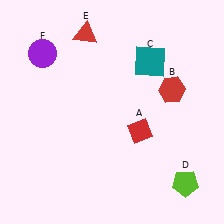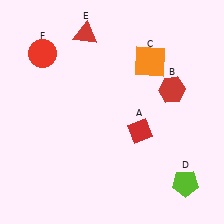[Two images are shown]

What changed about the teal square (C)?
In Image 1, C is teal. In Image 2, it changed to orange.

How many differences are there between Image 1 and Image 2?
There are 2 differences between the two images.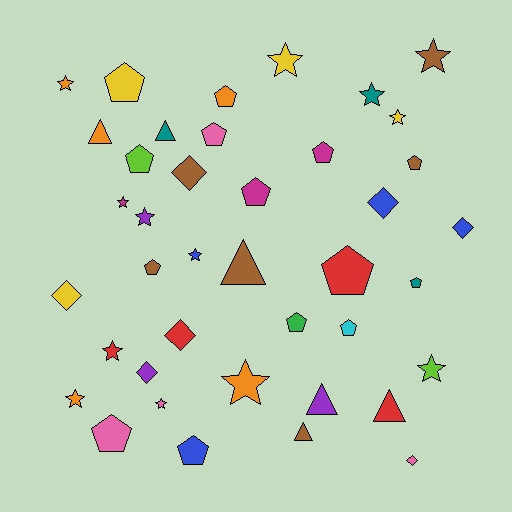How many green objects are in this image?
There is 1 green object.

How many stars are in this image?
There are 13 stars.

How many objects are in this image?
There are 40 objects.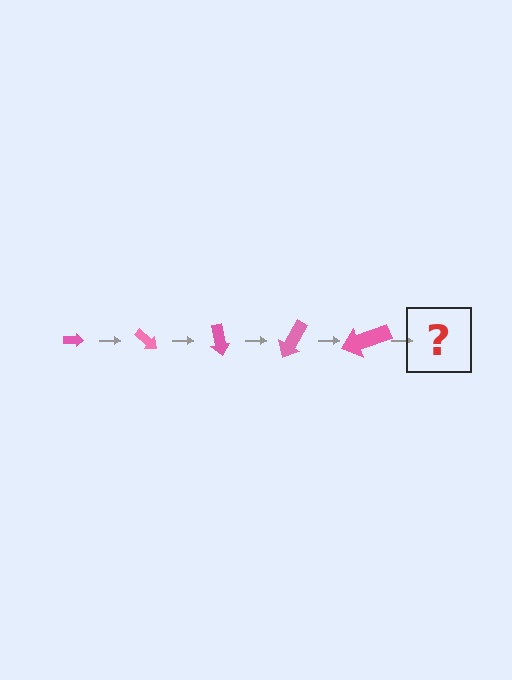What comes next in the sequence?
The next element should be an arrow, larger than the previous one and rotated 200 degrees from the start.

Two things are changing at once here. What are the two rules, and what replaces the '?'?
The two rules are that the arrow grows larger each step and it rotates 40 degrees each step. The '?' should be an arrow, larger than the previous one and rotated 200 degrees from the start.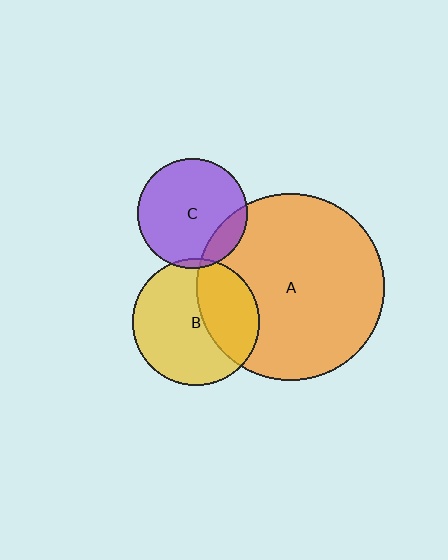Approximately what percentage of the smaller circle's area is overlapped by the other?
Approximately 15%.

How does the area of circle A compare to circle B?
Approximately 2.2 times.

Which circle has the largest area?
Circle A (orange).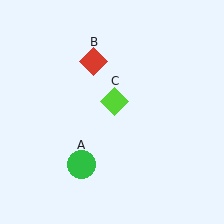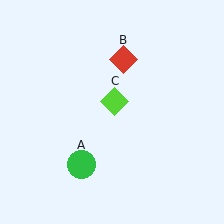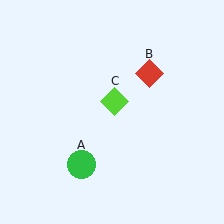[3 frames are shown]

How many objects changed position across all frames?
1 object changed position: red diamond (object B).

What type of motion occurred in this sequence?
The red diamond (object B) rotated clockwise around the center of the scene.